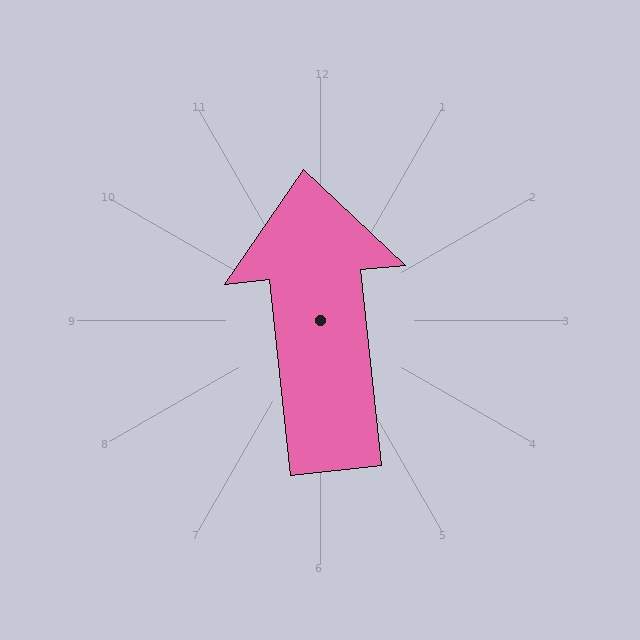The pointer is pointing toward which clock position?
Roughly 12 o'clock.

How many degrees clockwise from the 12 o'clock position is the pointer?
Approximately 354 degrees.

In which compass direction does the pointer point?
North.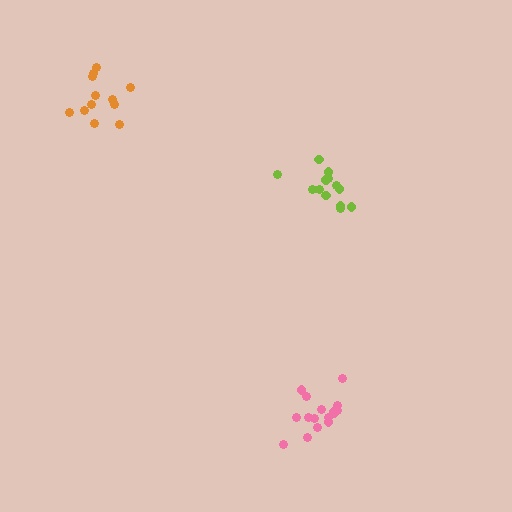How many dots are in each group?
Group 1: 12 dots, Group 2: 16 dots, Group 3: 13 dots (41 total).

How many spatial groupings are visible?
There are 3 spatial groupings.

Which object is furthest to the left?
The orange cluster is leftmost.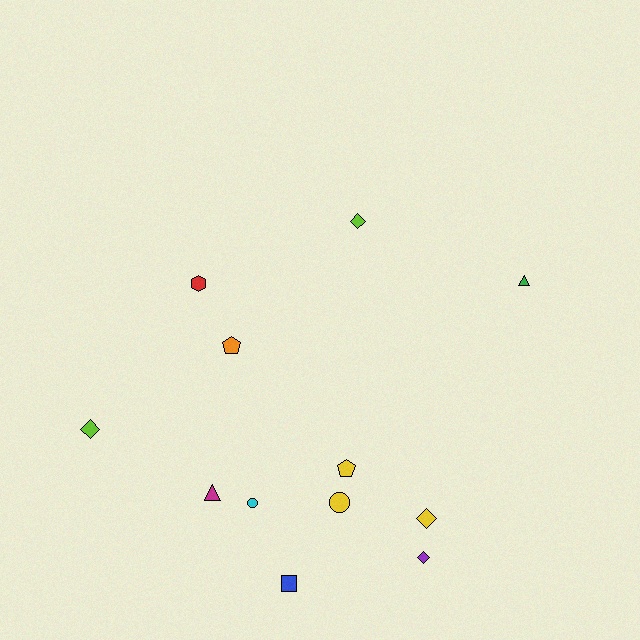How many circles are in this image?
There are 2 circles.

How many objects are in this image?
There are 12 objects.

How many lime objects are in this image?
There are 2 lime objects.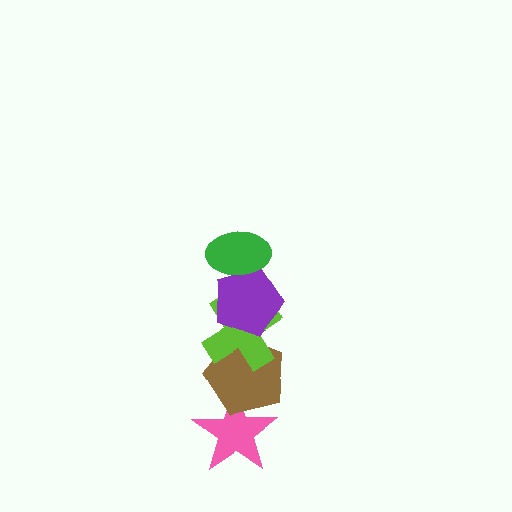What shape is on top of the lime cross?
The purple pentagon is on top of the lime cross.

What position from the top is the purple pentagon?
The purple pentagon is 2nd from the top.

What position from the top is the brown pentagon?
The brown pentagon is 4th from the top.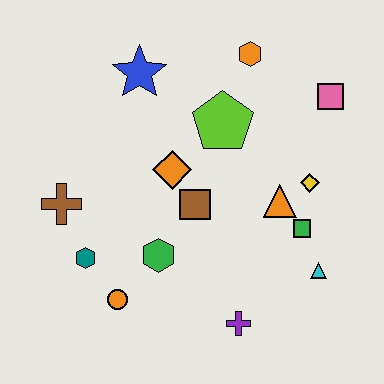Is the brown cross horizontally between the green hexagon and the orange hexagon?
No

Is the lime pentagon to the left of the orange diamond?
No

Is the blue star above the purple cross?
Yes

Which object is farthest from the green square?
The brown cross is farthest from the green square.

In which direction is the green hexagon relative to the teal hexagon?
The green hexagon is to the right of the teal hexagon.